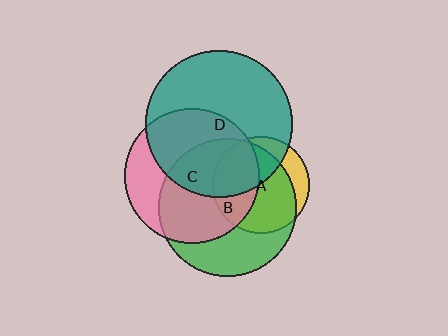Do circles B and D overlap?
Yes.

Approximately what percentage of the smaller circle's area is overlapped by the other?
Approximately 30%.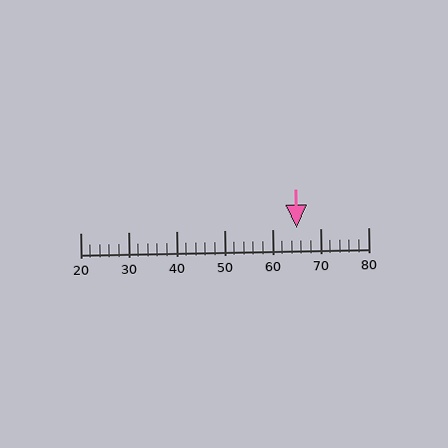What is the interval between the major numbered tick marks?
The major tick marks are spaced 10 units apart.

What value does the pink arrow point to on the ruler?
The pink arrow points to approximately 65.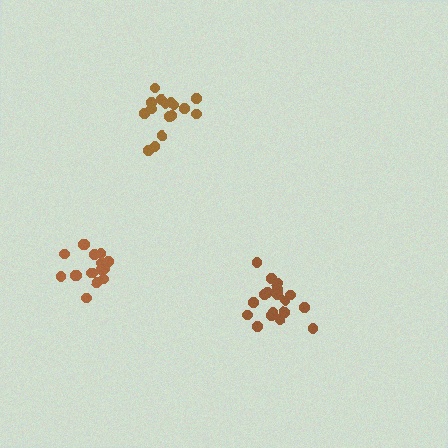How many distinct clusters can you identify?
There are 3 distinct clusters.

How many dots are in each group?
Group 1: 16 dots, Group 2: 19 dots, Group 3: 17 dots (52 total).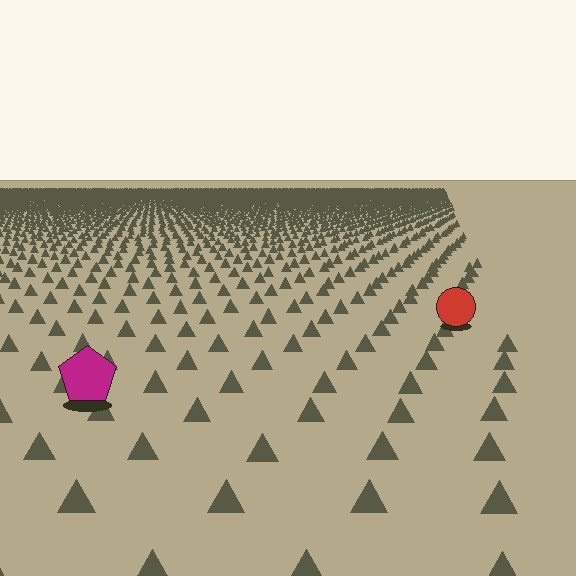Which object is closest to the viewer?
The magenta pentagon is closest. The texture marks near it are larger and more spread out.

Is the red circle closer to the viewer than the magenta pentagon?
No. The magenta pentagon is closer — you can tell from the texture gradient: the ground texture is coarser near it.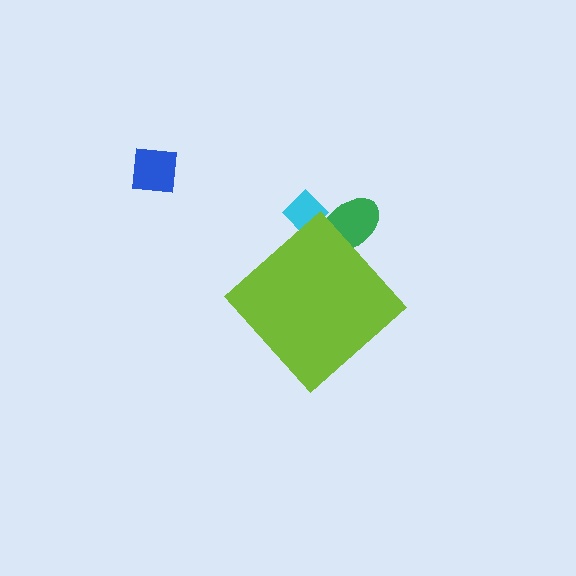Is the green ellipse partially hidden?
Yes, the green ellipse is partially hidden behind the lime diamond.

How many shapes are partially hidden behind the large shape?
2 shapes are partially hidden.